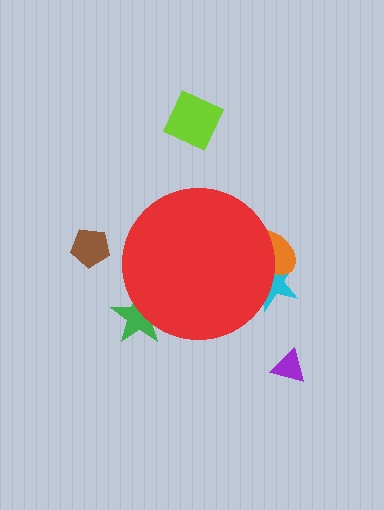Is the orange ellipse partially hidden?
Yes, the orange ellipse is partially hidden behind the red circle.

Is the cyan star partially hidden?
Yes, the cyan star is partially hidden behind the red circle.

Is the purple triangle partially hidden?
No, the purple triangle is fully visible.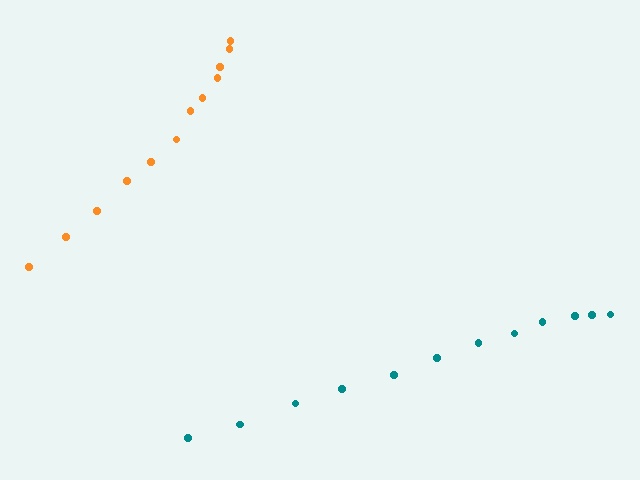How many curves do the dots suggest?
There are 2 distinct paths.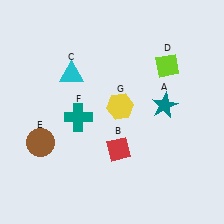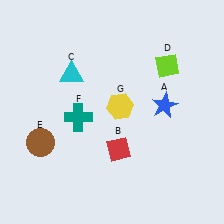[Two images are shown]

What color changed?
The star (A) changed from teal in Image 1 to blue in Image 2.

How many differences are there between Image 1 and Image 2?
There is 1 difference between the two images.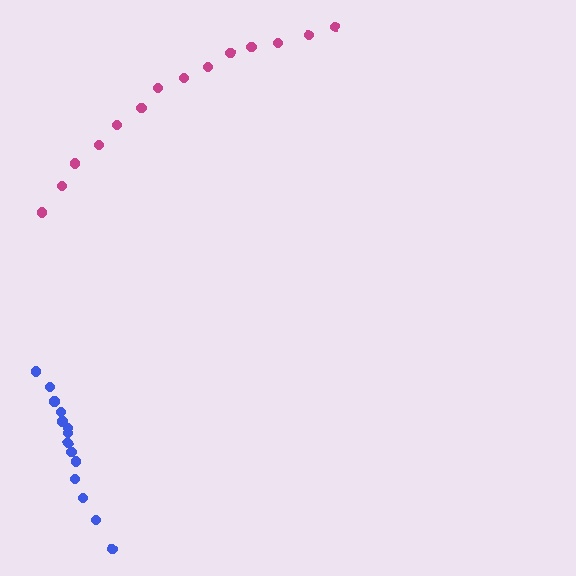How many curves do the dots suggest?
There are 2 distinct paths.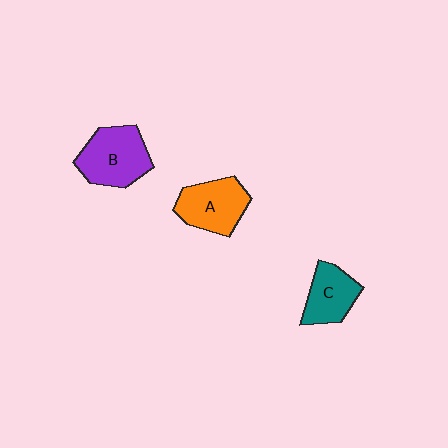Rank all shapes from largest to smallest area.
From largest to smallest: B (purple), A (orange), C (teal).